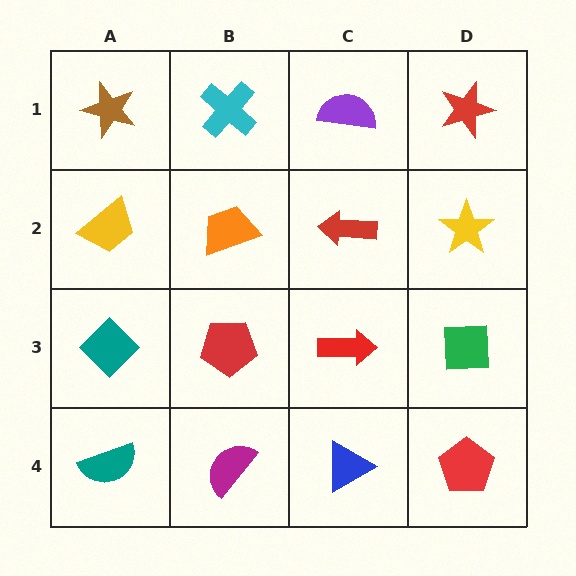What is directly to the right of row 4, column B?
A blue triangle.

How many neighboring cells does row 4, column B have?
3.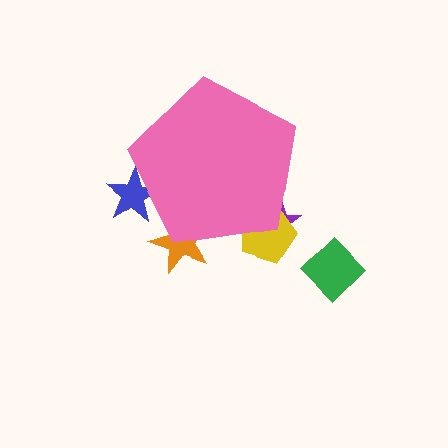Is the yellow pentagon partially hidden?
Yes, the yellow pentagon is partially hidden behind the pink pentagon.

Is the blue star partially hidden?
Yes, the blue star is partially hidden behind the pink pentagon.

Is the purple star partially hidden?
Yes, the purple star is partially hidden behind the pink pentagon.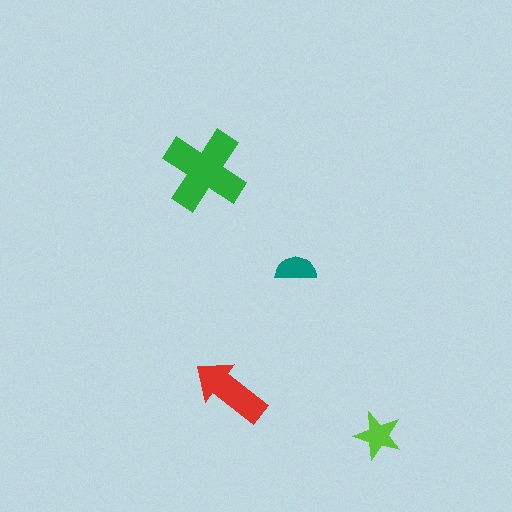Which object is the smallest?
The teal semicircle.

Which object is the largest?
The green cross.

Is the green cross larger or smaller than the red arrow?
Larger.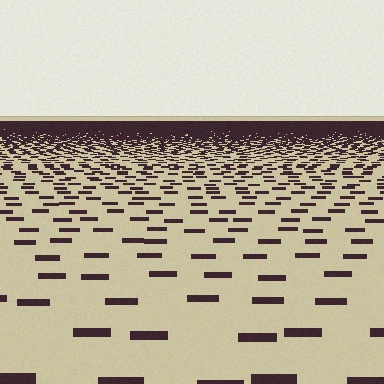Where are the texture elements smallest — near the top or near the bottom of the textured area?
Near the top.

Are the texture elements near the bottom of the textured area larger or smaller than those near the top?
Larger. Near the bottom, elements are closer to the viewer and appear at a bigger on-screen size.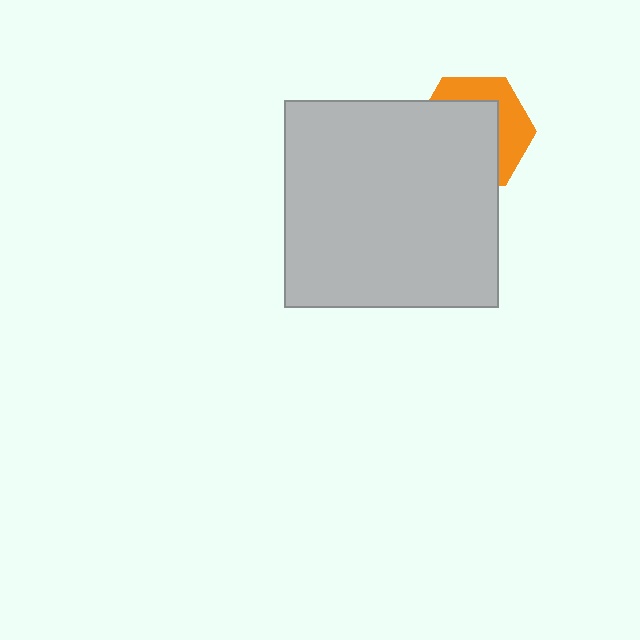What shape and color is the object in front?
The object in front is a light gray rectangle.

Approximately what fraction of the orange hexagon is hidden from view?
Roughly 63% of the orange hexagon is hidden behind the light gray rectangle.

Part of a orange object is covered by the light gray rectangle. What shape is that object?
It is a hexagon.